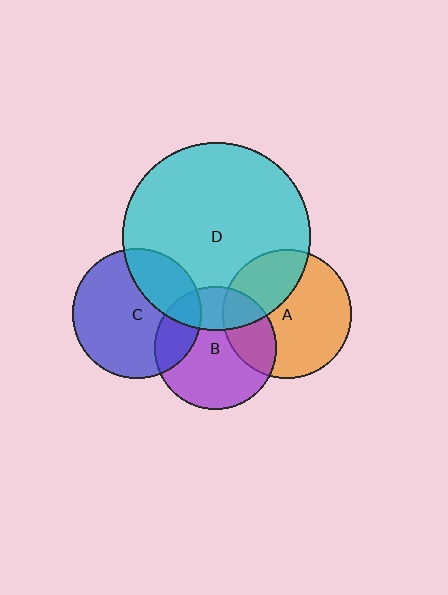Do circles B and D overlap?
Yes.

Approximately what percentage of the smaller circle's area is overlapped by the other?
Approximately 25%.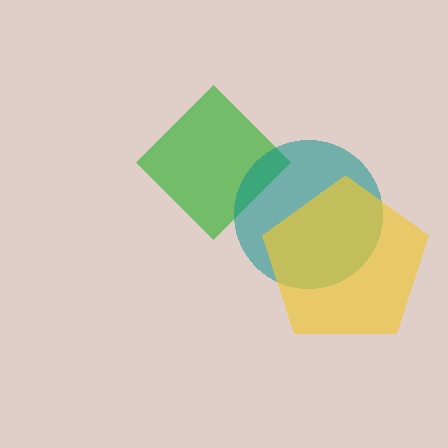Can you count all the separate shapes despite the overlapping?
Yes, there are 3 separate shapes.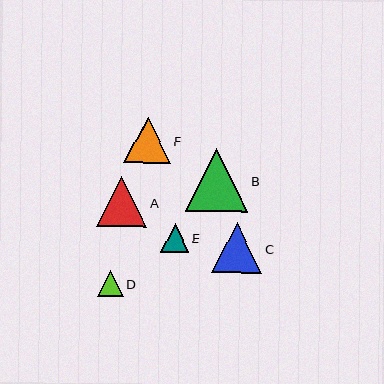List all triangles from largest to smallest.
From largest to smallest: B, A, C, F, E, D.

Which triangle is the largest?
Triangle B is the largest with a size of approximately 63 pixels.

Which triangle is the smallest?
Triangle D is the smallest with a size of approximately 26 pixels.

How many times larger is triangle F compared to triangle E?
Triangle F is approximately 1.6 times the size of triangle E.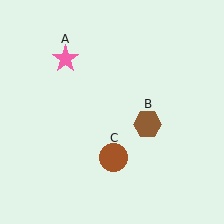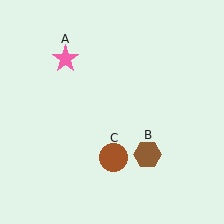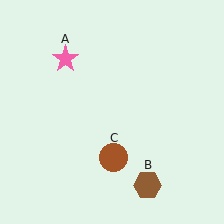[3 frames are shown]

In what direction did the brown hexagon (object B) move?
The brown hexagon (object B) moved down.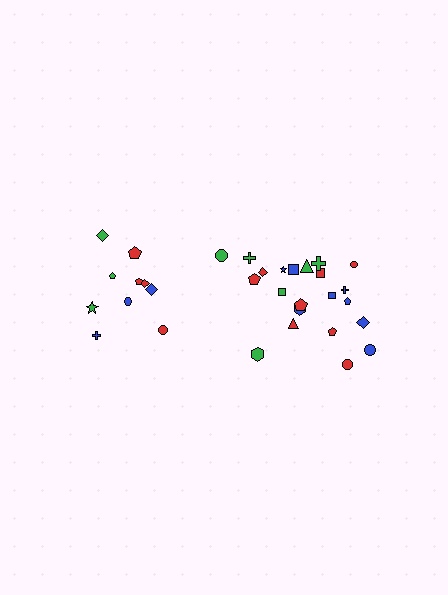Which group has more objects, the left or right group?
The right group.